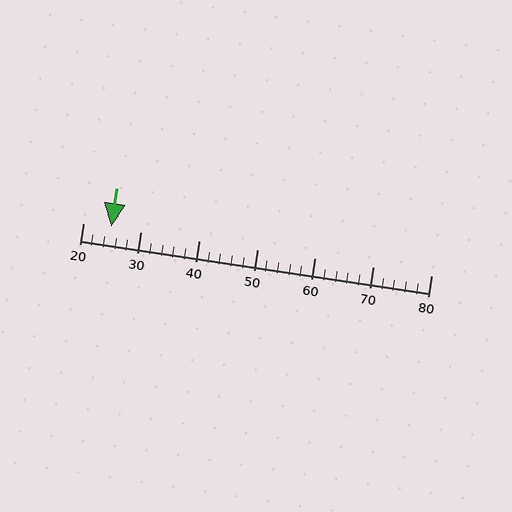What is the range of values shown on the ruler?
The ruler shows values from 20 to 80.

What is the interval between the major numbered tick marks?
The major tick marks are spaced 10 units apart.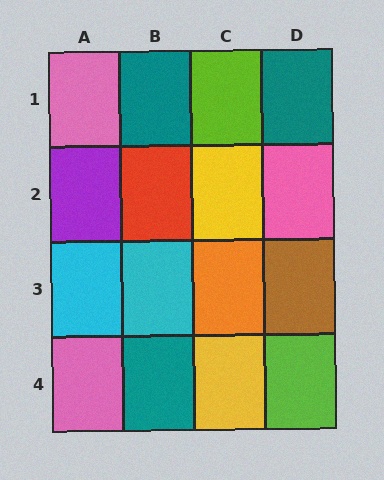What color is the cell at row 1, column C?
Lime.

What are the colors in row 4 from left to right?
Pink, teal, yellow, lime.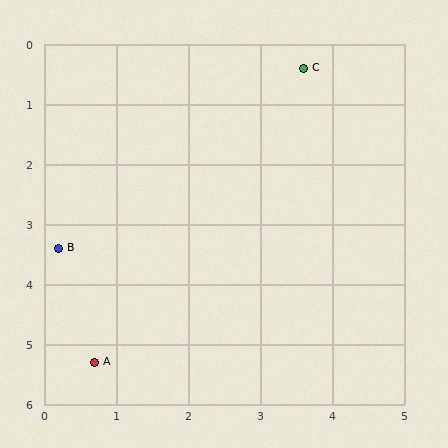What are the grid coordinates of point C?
Point C is at approximately (3.6, 0.4).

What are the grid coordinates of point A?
Point A is at approximately (0.7, 5.3).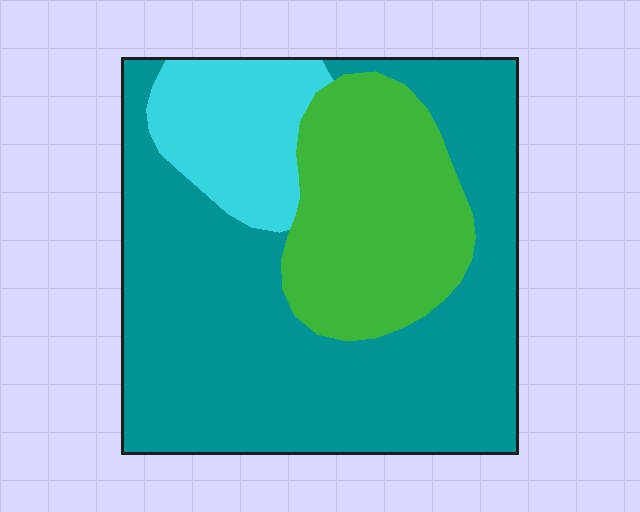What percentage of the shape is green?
Green covers about 25% of the shape.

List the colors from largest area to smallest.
From largest to smallest: teal, green, cyan.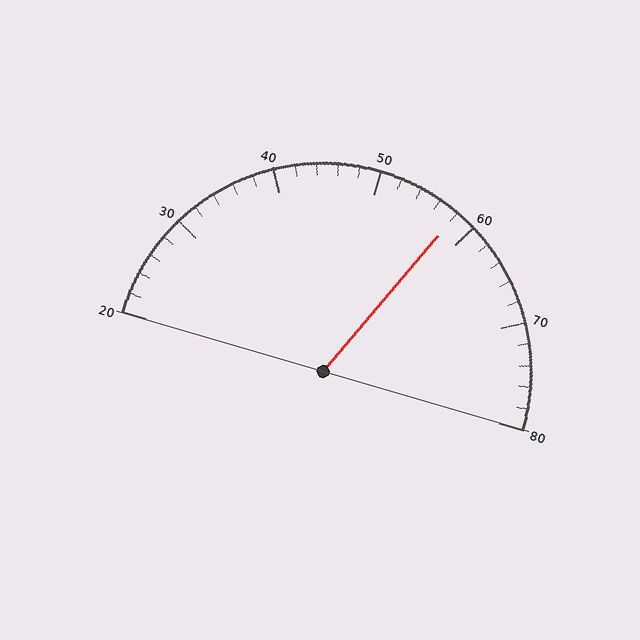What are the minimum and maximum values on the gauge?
The gauge ranges from 20 to 80.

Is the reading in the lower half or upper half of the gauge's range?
The reading is in the upper half of the range (20 to 80).